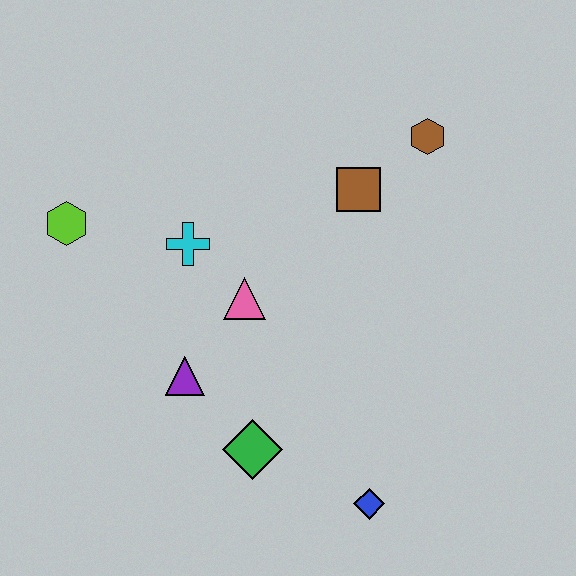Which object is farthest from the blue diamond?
The lime hexagon is farthest from the blue diamond.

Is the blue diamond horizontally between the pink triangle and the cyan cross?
No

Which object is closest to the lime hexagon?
The cyan cross is closest to the lime hexagon.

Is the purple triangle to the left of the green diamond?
Yes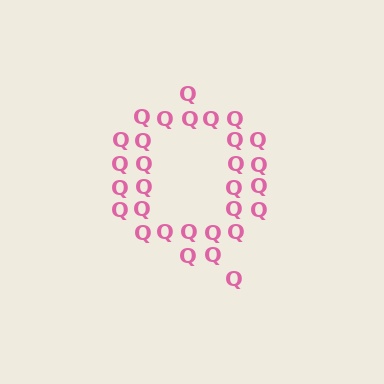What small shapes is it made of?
It is made of small letter Q's.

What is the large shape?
The large shape is the letter Q.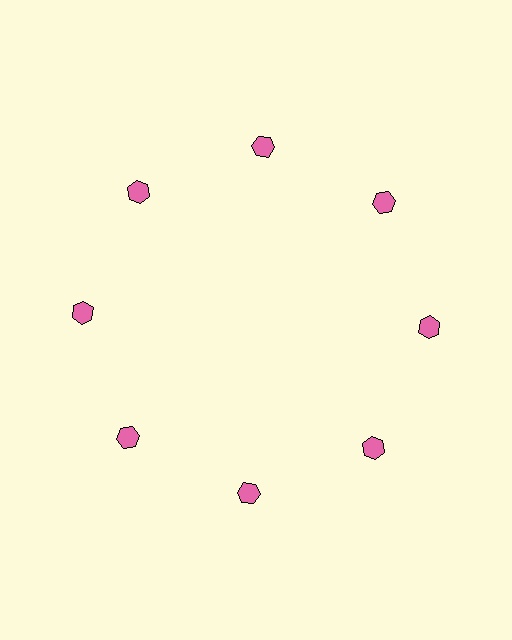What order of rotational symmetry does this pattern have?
This pattern has 8-fold rotational symmetry.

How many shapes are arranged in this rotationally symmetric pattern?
There are 8 shapes, arranged in 8 groups of 1.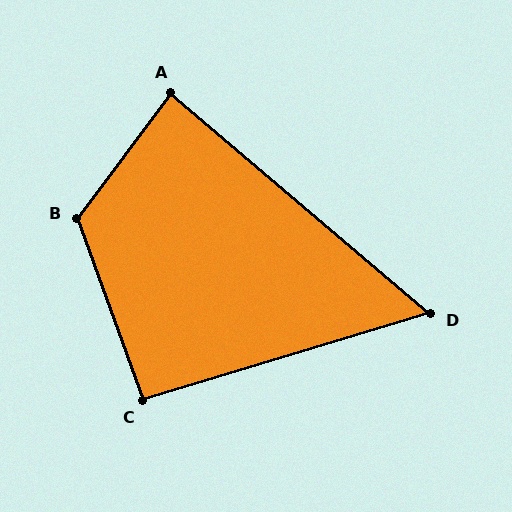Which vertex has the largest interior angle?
B, at approximately 123 degrees.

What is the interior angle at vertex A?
Approximately 87 degrees (approximately right).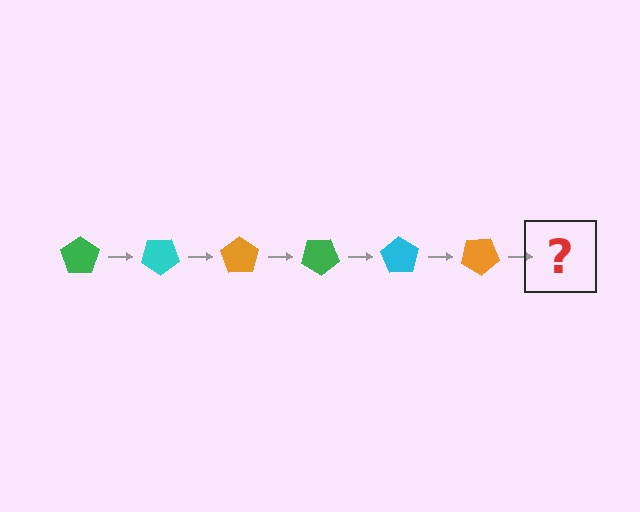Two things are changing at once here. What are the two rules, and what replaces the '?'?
The two rules are that it rotates 35 degrees each step and the color cycles through green, cyan, and orange. The '?' should be a green pentagon, rotated 210 degrees from the start.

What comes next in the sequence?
The next element should be a green pentagon, rotated 210 degrees from the start.